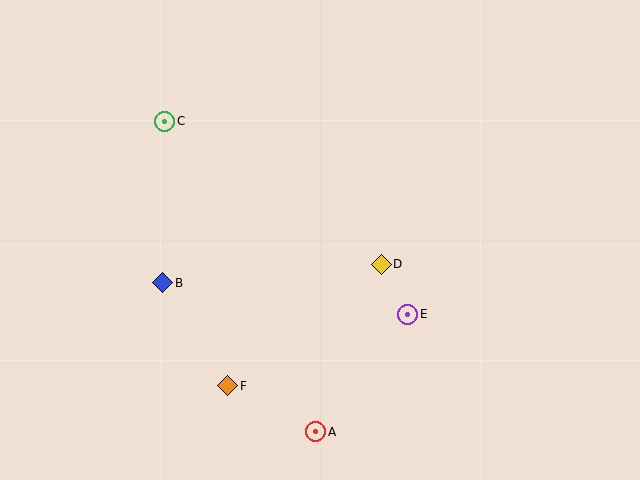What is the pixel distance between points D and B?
The distance between D and B is 219 pixels.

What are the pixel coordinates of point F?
Point F is at (228, 386).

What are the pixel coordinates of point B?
Point B is at (163, 283).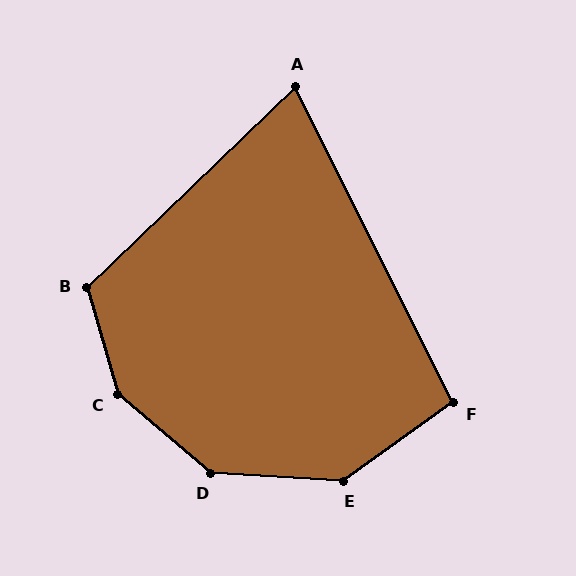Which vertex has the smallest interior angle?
A, at approximately 73 degrees.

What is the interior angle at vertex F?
Approximately 99 degrees (obtuse).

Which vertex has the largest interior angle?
C, at approximately 146 degrees.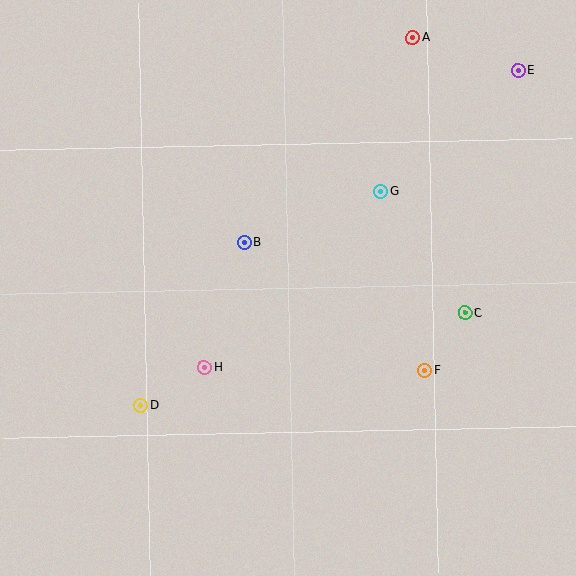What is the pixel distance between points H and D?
The distance between H and D is 74 pixels.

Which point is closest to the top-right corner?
Point E is closest to the top-right corner.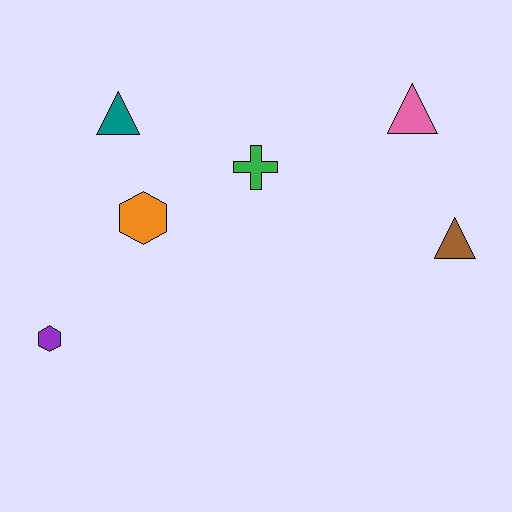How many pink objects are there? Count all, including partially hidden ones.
There is 1 pink object.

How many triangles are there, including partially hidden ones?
There are 3 triangles.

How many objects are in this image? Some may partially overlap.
There are 6 objects.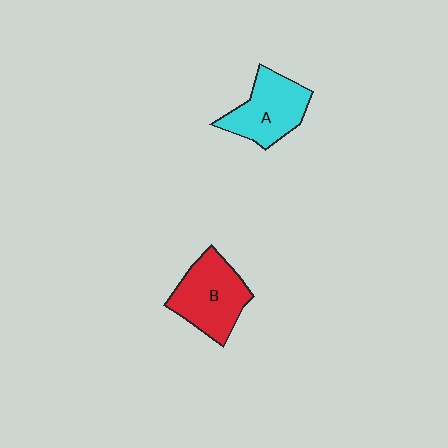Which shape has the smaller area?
Shape A (cyan).